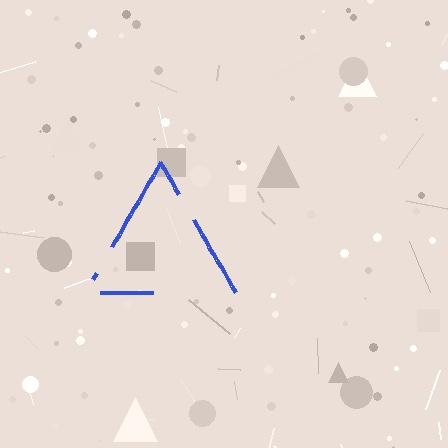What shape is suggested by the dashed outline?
The dashed outline suggests a triangle.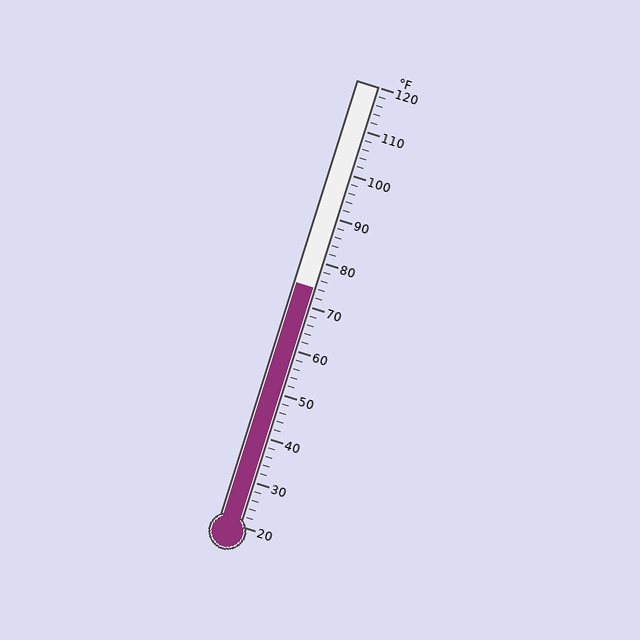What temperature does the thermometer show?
The thermometer shows approximately 74°F.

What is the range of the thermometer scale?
The thermometer scale ranges from 20°F to 120°F.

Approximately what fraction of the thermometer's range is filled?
The thermometer is filled to approximately 55% of its range.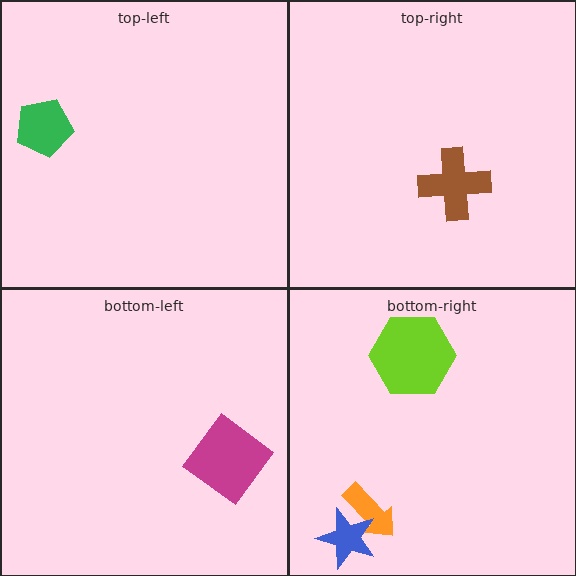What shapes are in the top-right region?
The brown cross.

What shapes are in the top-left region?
The green pentagon.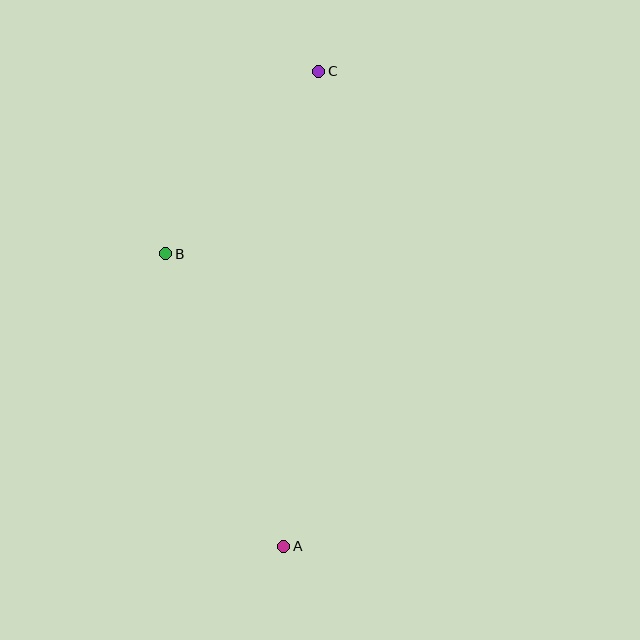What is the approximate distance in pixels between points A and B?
The distance between A and B is approximately 316 pixels.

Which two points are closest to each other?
Points B and C are closest to each other.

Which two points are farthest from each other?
Points A and C are farthest from each other.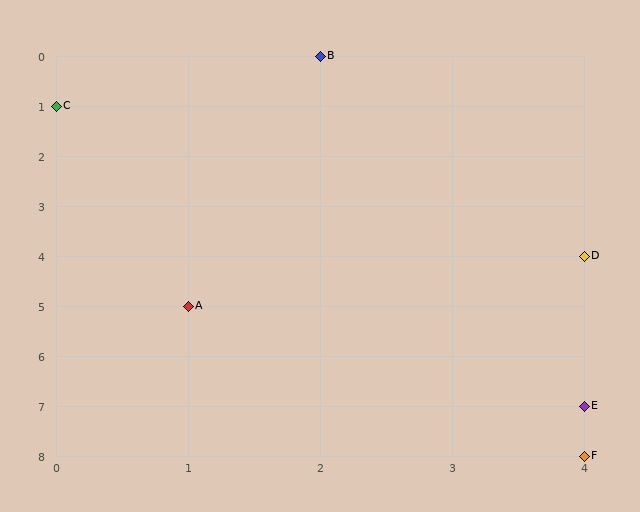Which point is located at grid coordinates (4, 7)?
Point E is at (4, 7).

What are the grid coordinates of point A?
Point A is at grid coordinates (1, 5).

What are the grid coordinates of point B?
Point B is at grid coordinates (2, 0).